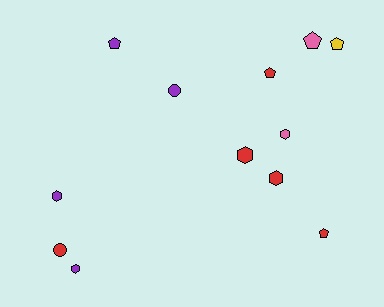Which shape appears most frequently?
Hexagon, with 5 objects.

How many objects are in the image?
There are 12 objects.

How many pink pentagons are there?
There is 1 pink pentagon.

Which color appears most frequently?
Red, with 5 objects.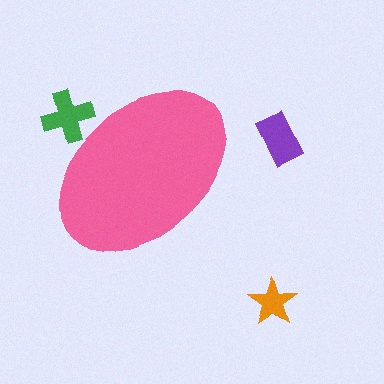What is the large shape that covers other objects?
A pink ellipse.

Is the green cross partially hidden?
Yes, the green cross is partially hidden behind the pink ellipse.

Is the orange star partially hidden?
No, the orange star is fully visible.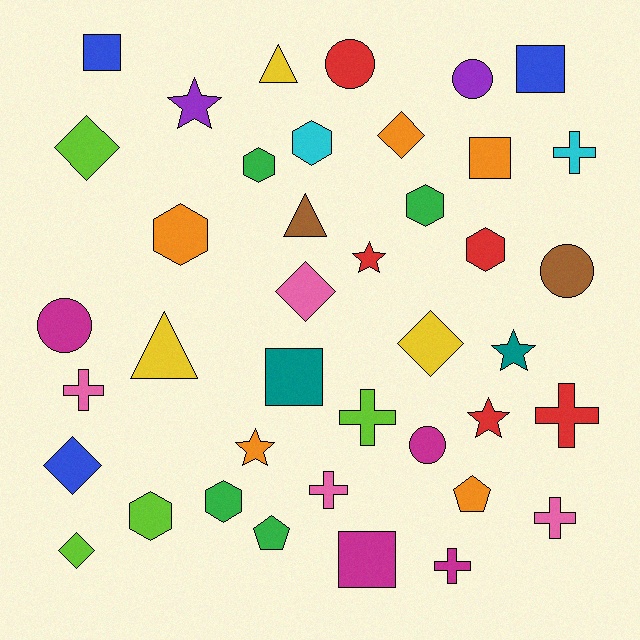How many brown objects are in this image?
There are 2 brown objects.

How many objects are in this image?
There are 40 objects.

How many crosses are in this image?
There are 7 crosses.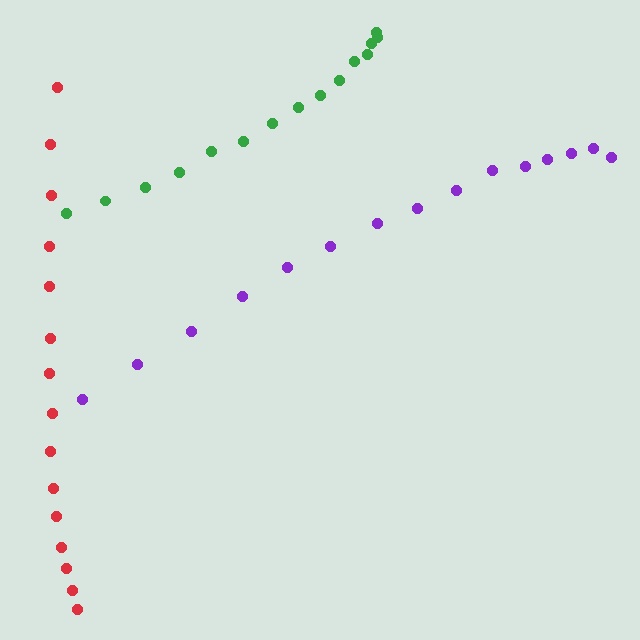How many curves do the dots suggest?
There are 3 distinct paths.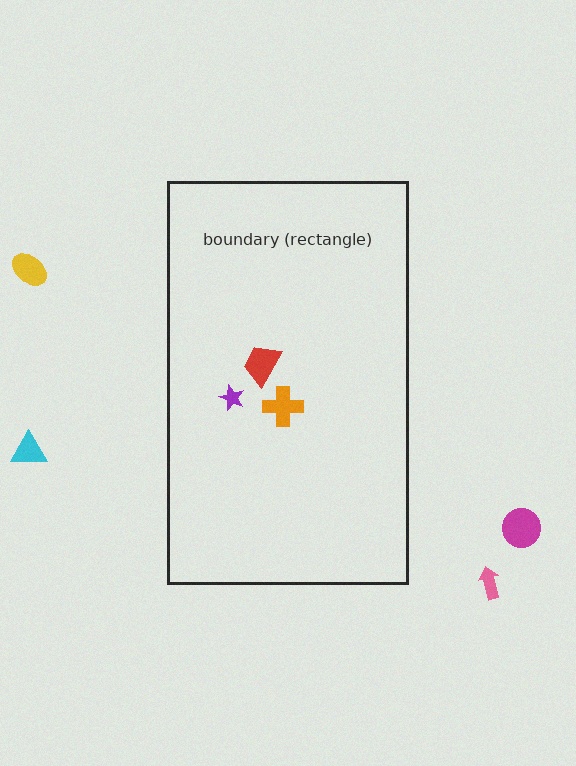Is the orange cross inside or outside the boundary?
Inside.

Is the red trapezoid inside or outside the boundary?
Inside.